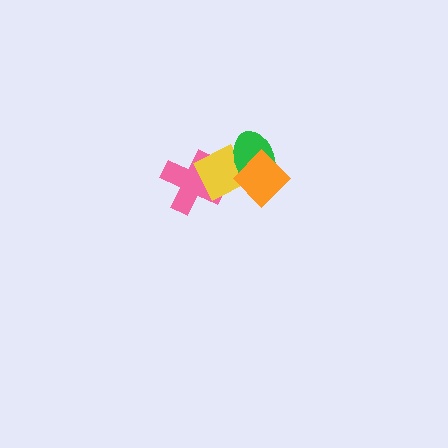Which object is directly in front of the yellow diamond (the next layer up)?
The green ellipse is directly in front of the yellow diamond.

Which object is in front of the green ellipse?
The orange diamond is in front of the green ellipse.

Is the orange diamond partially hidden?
No, no other shape covers it.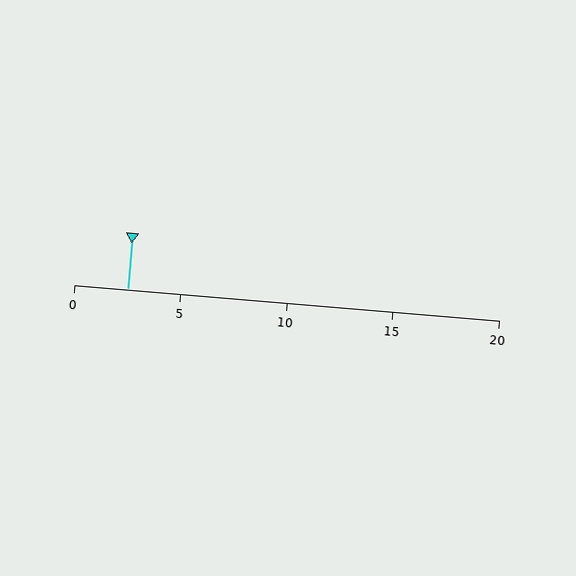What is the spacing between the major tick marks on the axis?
The major ticks are spaced 5 apart.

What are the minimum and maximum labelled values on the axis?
The axis runs from 0 to 20.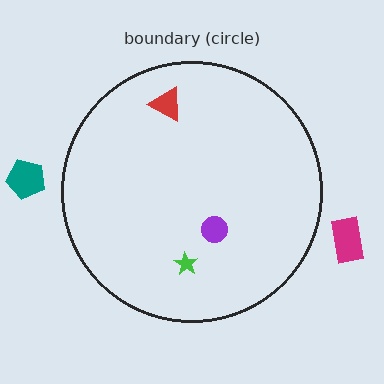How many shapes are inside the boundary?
3 inside, 2 outside.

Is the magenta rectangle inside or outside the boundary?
Outside.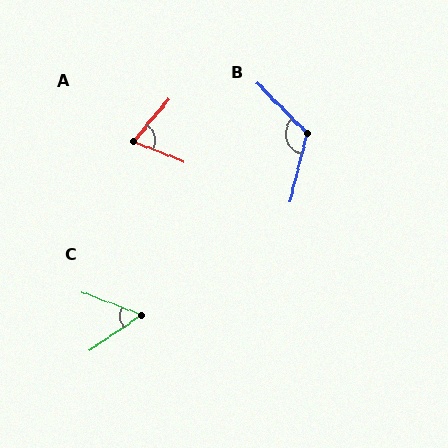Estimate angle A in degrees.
Approximately 72 degrees.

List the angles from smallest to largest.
C (56°), A (72°), B (121°).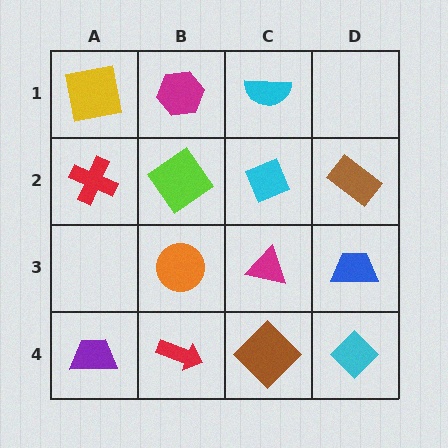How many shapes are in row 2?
4 shapes.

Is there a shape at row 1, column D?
No, that cell is empty.